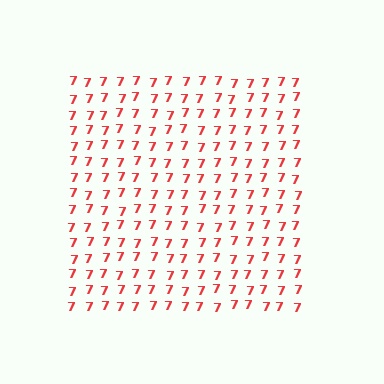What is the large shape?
The large shape is a square.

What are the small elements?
The small elements are digit 7's.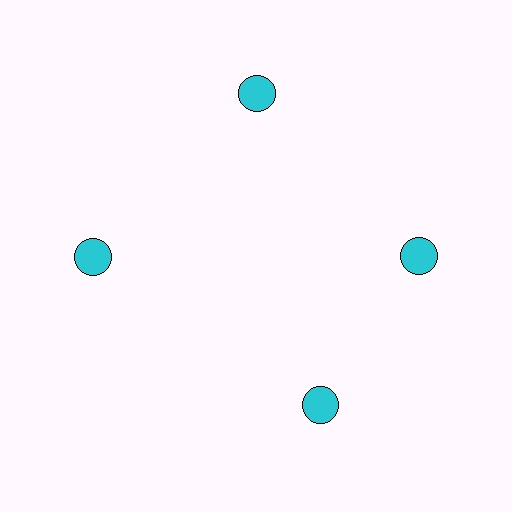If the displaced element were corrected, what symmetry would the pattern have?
It would have 4-fold rotational symmetry — the pattern would map onto itself every 90 degrees.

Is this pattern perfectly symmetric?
No. The 4 cyan circles are arranged in a ring, but one element near the 6 o'clock position is rotated out of alignment along the ring, breaking the 4-fold rotational symmetry.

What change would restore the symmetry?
The symmetry would be restored by rotating it back into even spacing with its neighbors so that all 4 circles sit at equal angles and equal distance from the center.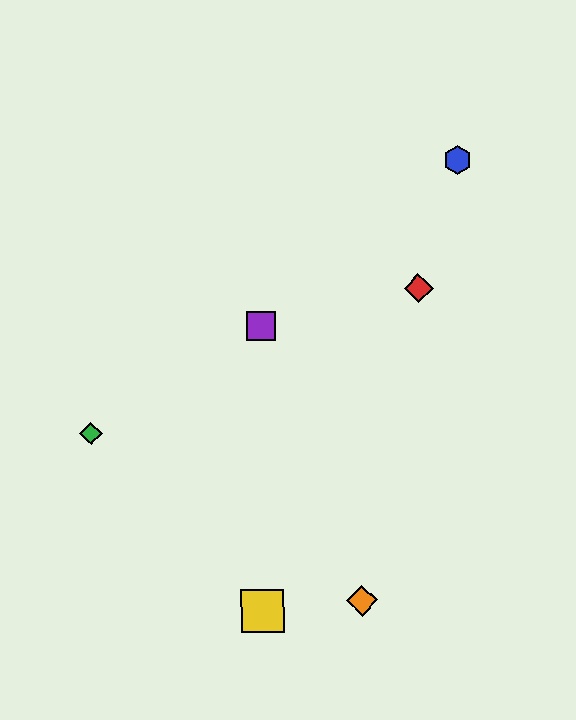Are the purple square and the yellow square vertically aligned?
Yes, both are at x≈261.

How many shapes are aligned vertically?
2 shapes (the yellow square, the purple square) are aligned vertically.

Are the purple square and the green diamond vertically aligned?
No, the purple square is at x≈261 and the green diamond is at x≈91.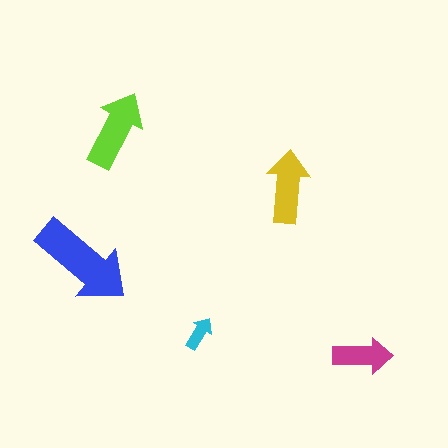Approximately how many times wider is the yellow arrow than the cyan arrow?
About 2 times wider.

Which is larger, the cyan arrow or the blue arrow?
The blue one.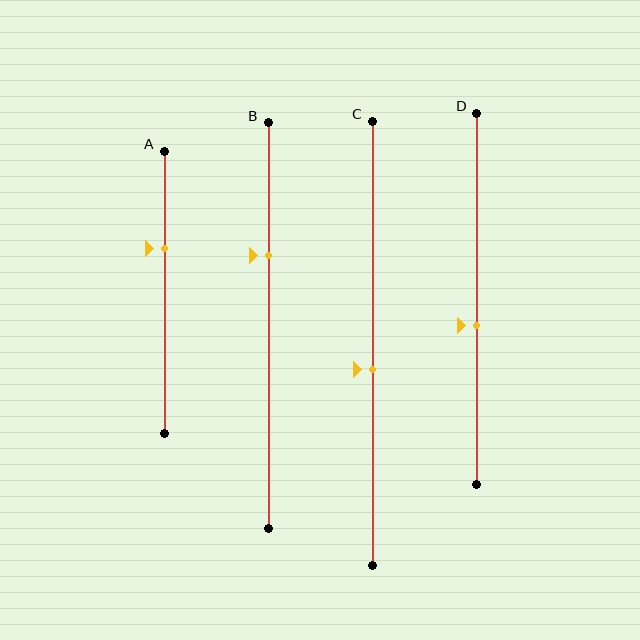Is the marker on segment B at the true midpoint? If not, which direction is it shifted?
No, the marker on segment B is shifted upward by about 17% of the segment length.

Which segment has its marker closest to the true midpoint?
Segment C has its marker closest to the true midpoint.